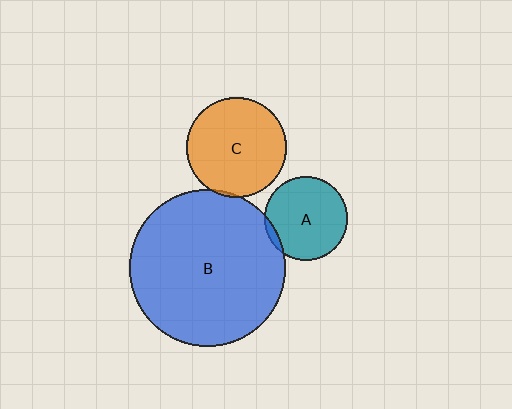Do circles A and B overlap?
Yes.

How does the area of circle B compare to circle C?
Approximately 2.5 times.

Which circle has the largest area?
Circle B (blue).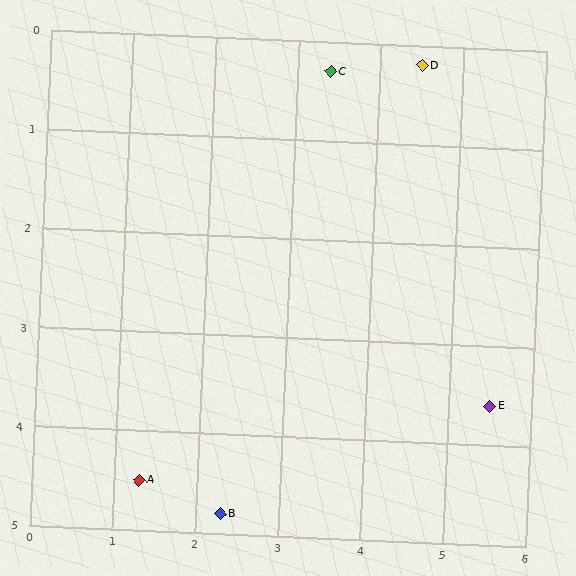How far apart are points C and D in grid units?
Points C and D are about 1.1 grid units apart.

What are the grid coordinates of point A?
Point A is at approximately (1.3, 4.5).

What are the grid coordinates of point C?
Point C is at approximately (3.4, 0.3).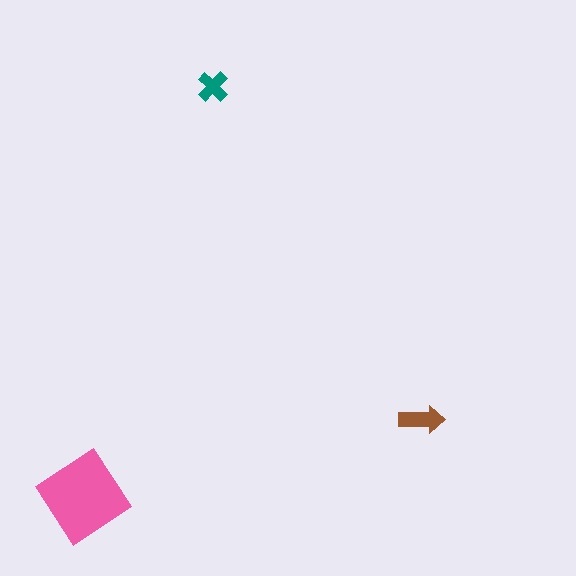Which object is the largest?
The pink diamond.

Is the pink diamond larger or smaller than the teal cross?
Larger.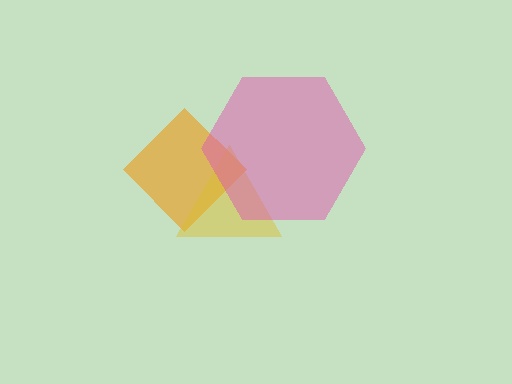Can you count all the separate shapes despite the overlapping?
Yes, there are 3 separate shapes.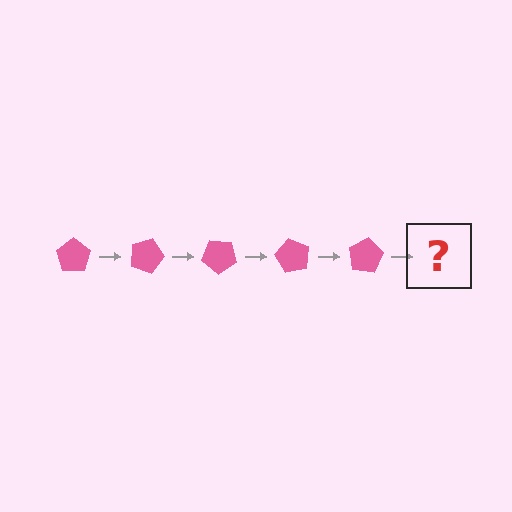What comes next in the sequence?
The next element should be a pink pentagon rotated 100 degrees.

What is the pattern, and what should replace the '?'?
The pattern is that the pentagon rotates 20 degrees each step. The '?' should be a pink pentagon rotated 100 degrees.